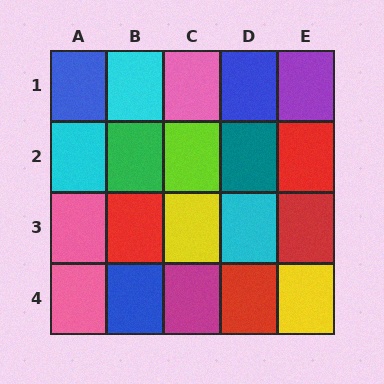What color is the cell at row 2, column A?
Cyan.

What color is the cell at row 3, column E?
Red.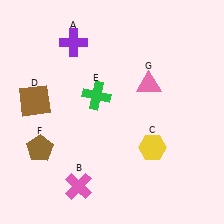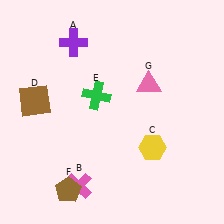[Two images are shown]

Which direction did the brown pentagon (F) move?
The brown pentagon (F) moved down.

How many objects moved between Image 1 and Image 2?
1 object moved between the two images.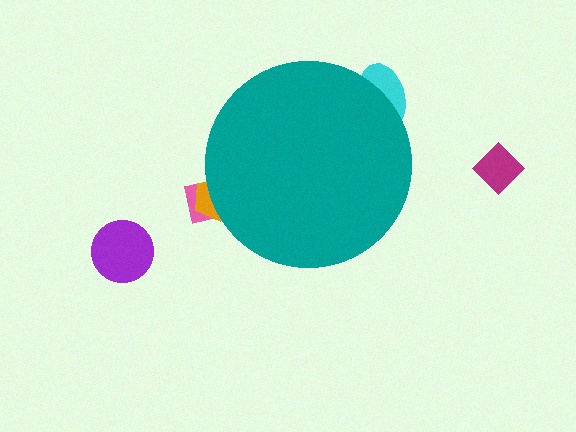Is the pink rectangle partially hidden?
Yes, the pink rectangle is partially hidden behind the teal circle.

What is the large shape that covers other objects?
A teal circle.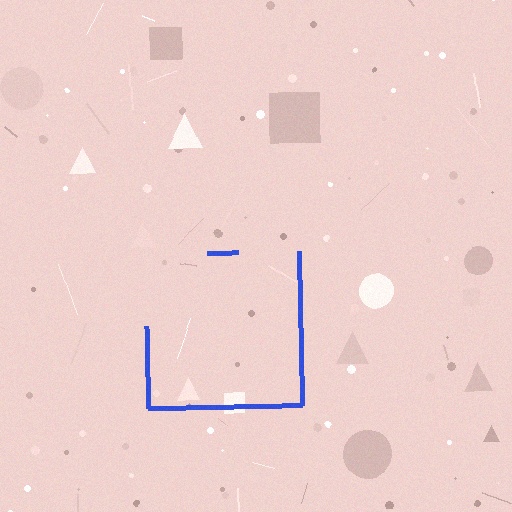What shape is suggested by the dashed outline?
The dashed outline suggests a square.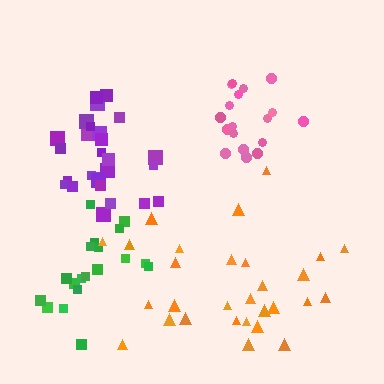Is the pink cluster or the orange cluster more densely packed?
Pink.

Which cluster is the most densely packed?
Pink.